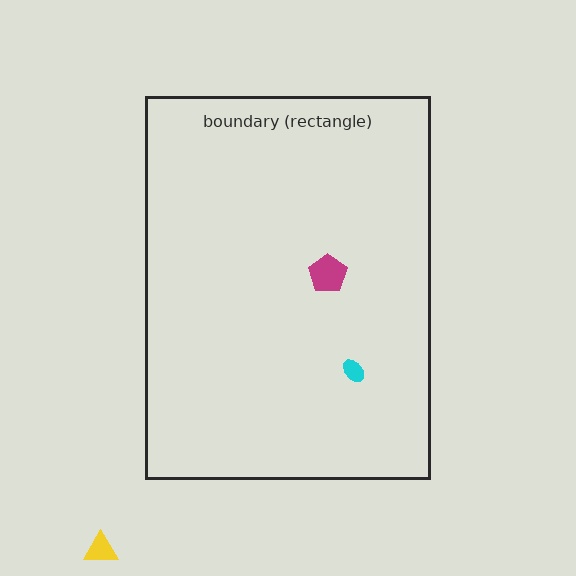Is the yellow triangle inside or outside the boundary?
Outside.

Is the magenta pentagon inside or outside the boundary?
Inside.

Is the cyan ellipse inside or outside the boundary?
Inside.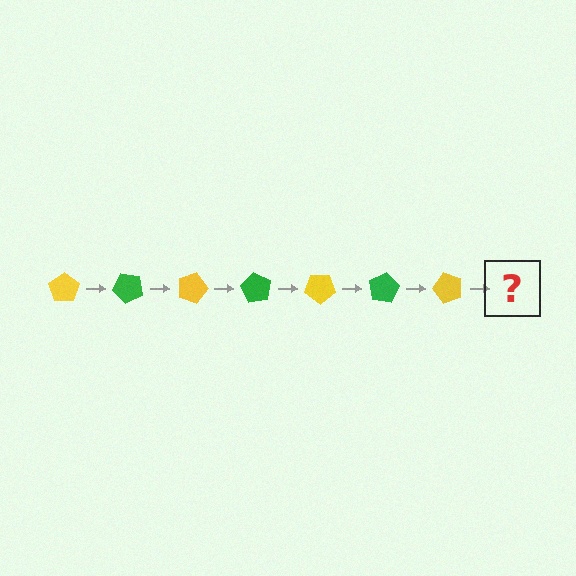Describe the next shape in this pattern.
It should be a green pentagon, rotated 315 degrees from the start.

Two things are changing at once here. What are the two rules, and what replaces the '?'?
The two rules are that it rotates 45 degrees each step and the color cycles through yellow and green. The '?' should be a green pentagon, rotated 315 degrees from the start.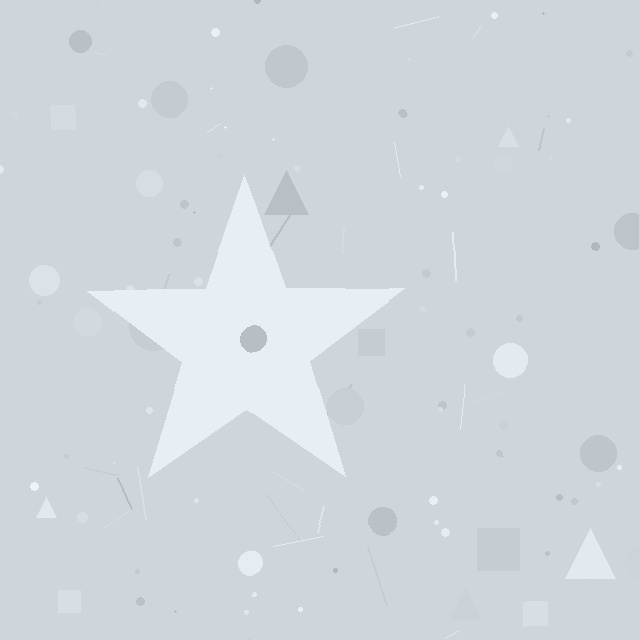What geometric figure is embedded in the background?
A star is embedded in the background.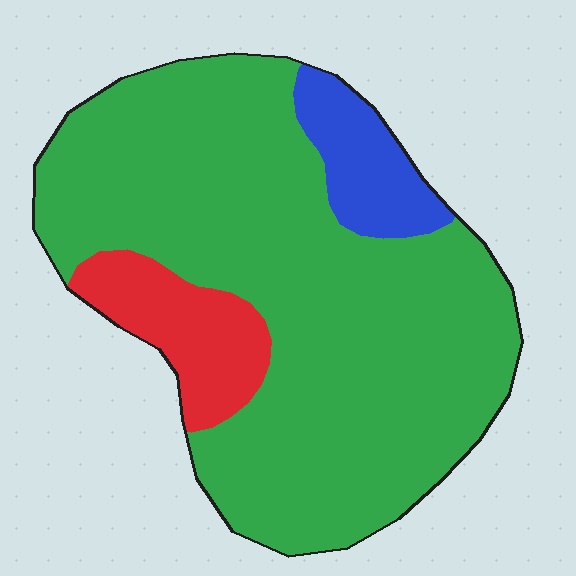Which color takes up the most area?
Green, at roughly 80%.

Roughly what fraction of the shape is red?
Red takes up about one eighth (1/8) of the shape.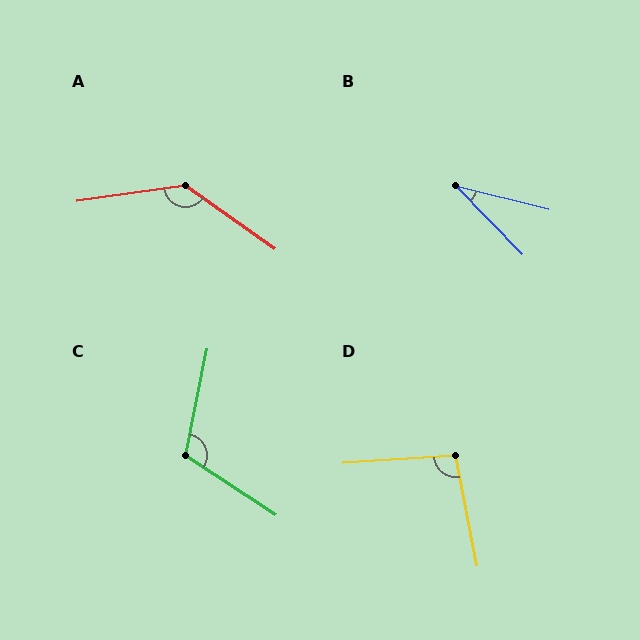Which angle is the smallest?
B, at approximately 32 degrees.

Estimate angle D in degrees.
Approximately 97 degrees.